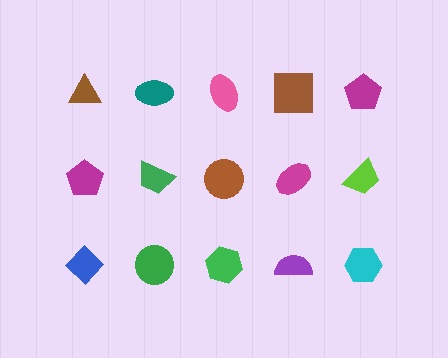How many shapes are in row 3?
5 shapes.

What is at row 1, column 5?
A magenta pentagon.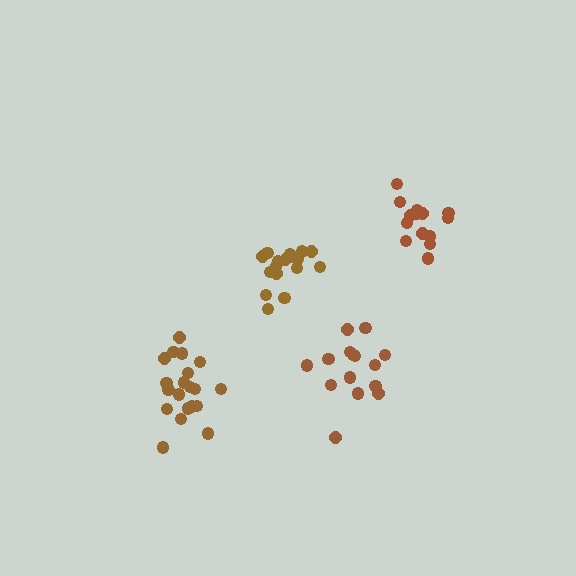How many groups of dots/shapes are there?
There are 4 groups.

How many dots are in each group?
Group 1: 15 dots, Group 2: 20 dots, Group 3: 15 dots, Group 4: 17 dots (67 total).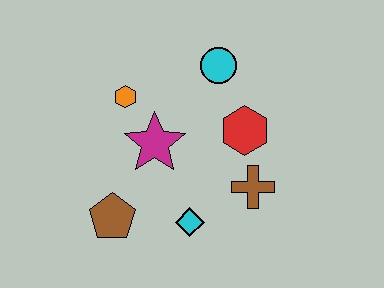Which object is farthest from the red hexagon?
The brown pentagon is farthest from the red hexagon.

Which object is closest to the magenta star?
The orange hexagon is closest to the magenta star.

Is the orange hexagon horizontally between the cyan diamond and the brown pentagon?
Yes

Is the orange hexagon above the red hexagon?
Yes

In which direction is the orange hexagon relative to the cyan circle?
The orange hexagon is to the left of the cyan circle.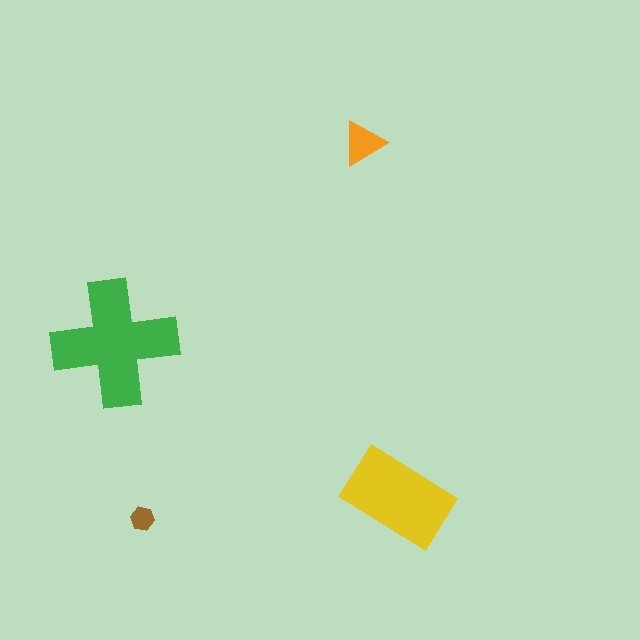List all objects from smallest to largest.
The brown hexagon, the orange triangle, the yellow rectangle, the green cross.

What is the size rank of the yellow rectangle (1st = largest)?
2nd.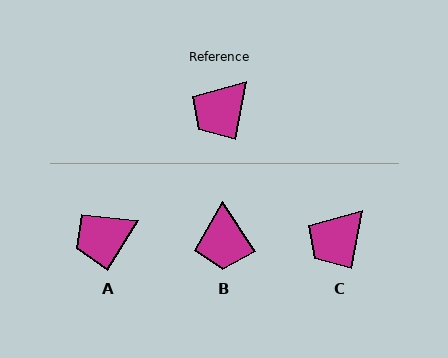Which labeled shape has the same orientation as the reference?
C.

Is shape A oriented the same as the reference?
No, it is off by about 20 degrees.